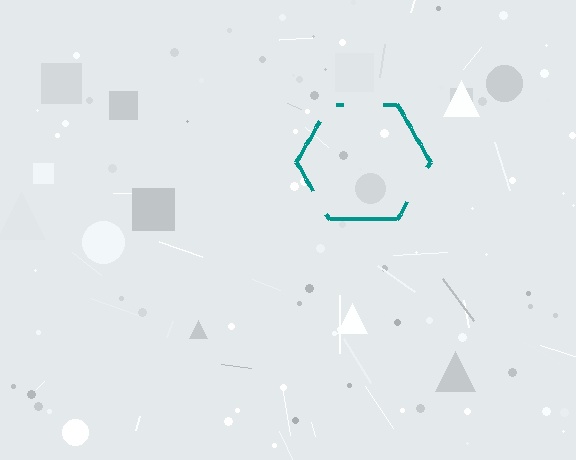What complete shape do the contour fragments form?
The contour fragments form a hexagon.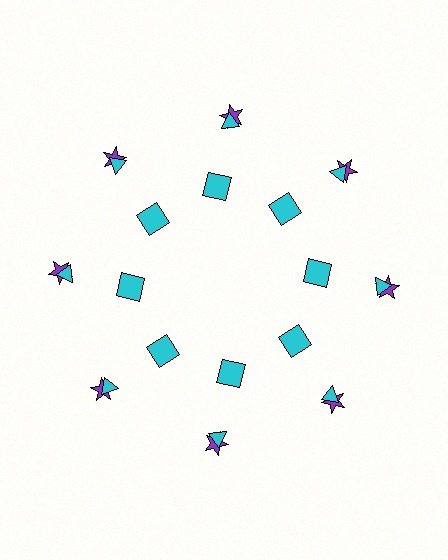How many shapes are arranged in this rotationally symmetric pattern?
There are 24 shapes, arranged in 8 groups of 3.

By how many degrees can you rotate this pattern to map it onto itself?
The pattern maps onto itself every 45 degrees of rotation.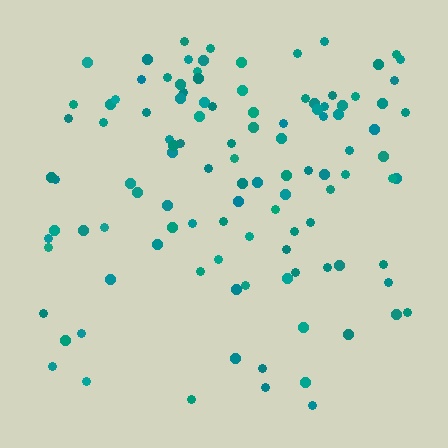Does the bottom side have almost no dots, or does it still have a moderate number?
Still a moderate number, just noticeably fewer than the top.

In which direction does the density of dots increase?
From bottom to top, with the top side densest.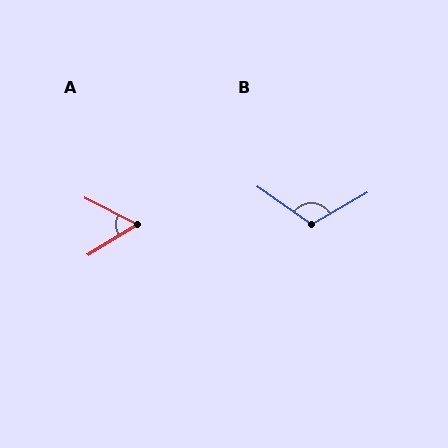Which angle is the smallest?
A, at approximately 58 degrees.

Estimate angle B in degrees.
Approximately 115 degrees.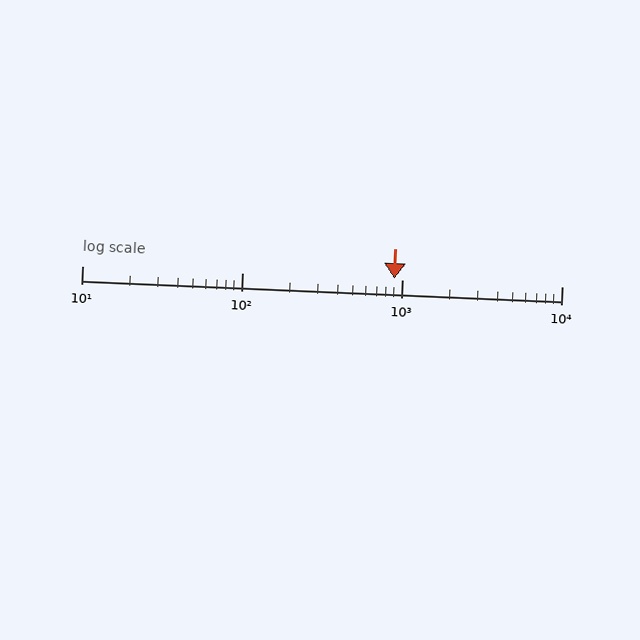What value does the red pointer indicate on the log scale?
The pointer indicates approximately 900.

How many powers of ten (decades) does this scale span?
The scale spans 3 decades, from 10 to 10000.